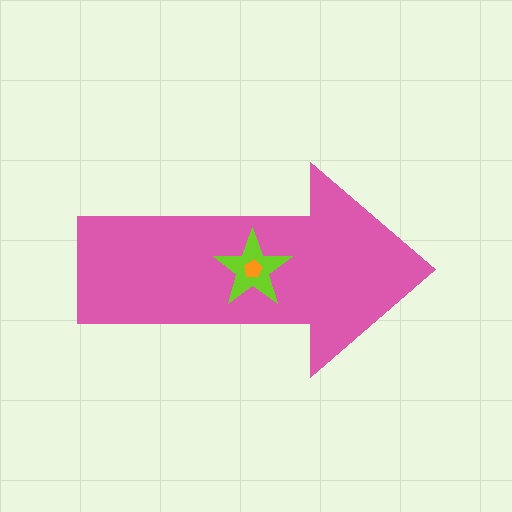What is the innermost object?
The orange pentagon.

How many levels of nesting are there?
3.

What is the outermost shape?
The pink arrow.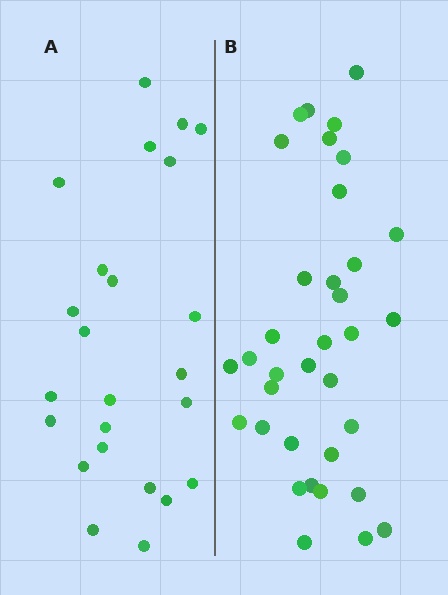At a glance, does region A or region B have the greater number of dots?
Region B (the right region) has more dots.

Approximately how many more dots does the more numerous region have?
Region B has roughly 12 or so more dots than region A.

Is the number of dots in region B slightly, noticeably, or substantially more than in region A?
Region B has substantially more. The ratio is roughly 1.5 to 1.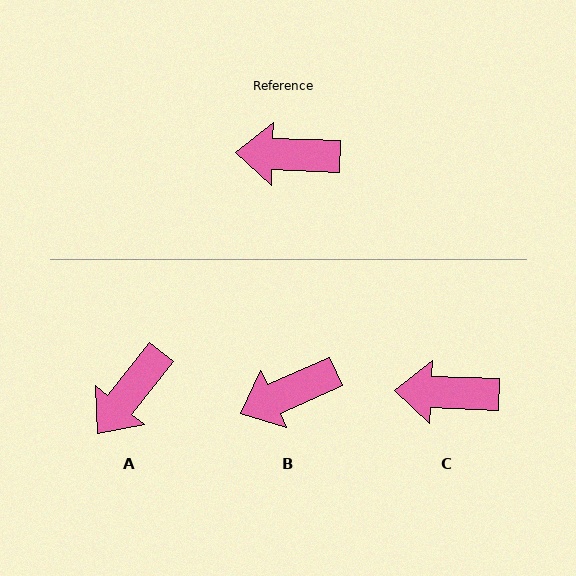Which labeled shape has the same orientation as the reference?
C.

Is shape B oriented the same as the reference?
No, it is off by about 26 degrees.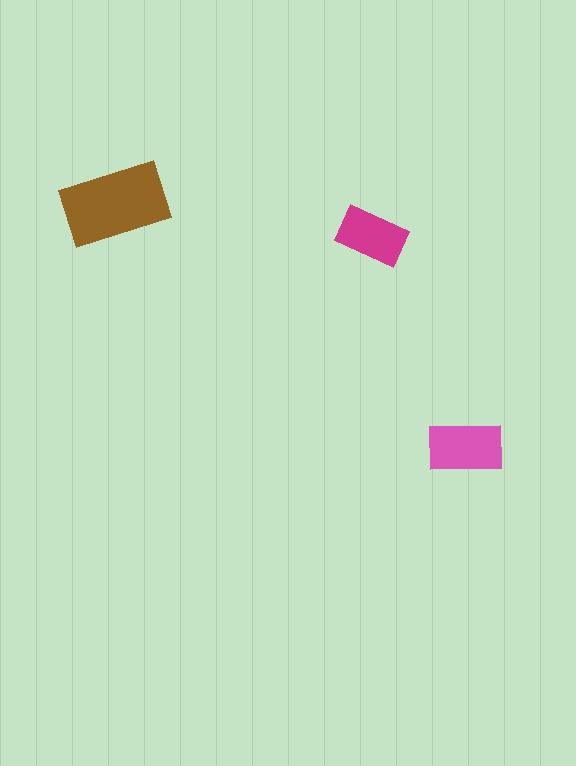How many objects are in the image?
There are 3 objects in the image.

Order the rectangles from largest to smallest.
the brown one, the pink one, the magenta one.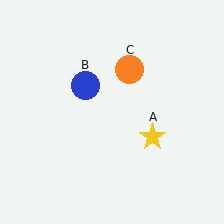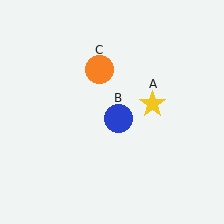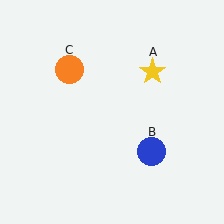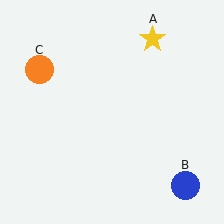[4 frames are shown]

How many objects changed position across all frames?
3 objects changed position: yellow star (object A), blue circle (object B), orange circle (object C).